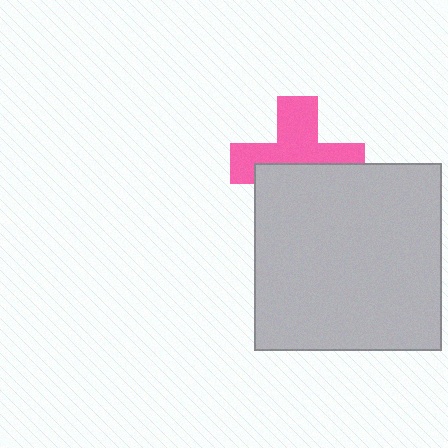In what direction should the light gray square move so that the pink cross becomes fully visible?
The light gray square should move down. That is the shortest direction to clear the overlap and leave the pink cross fully visible.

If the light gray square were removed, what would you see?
You would see the complete pink cross.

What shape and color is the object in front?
The object in front is a light gray square.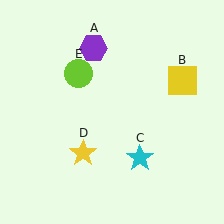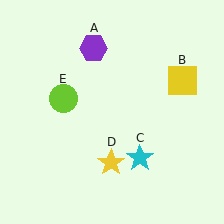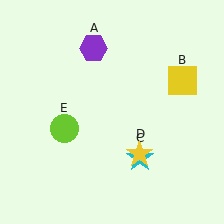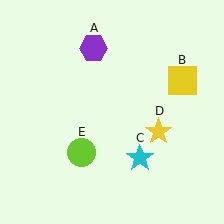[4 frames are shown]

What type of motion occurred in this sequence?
The yellow star (object D), lime circle (object E) rotated counterclockwise around the center of the scene.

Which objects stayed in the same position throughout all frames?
Purple hexagon (object A) and yellow square (object B) and cyan star (object C) remained stationary.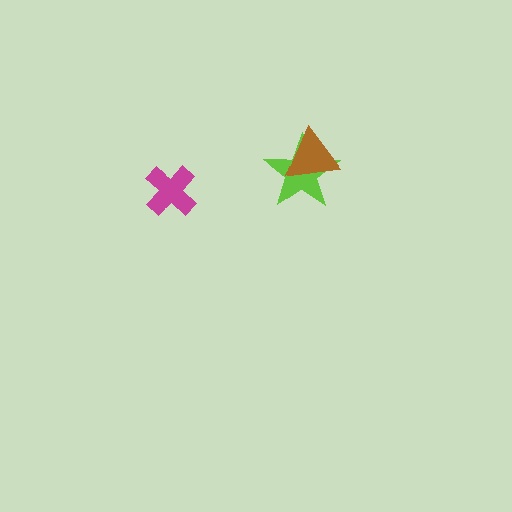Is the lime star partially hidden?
Yes, it is partially covered by another shape.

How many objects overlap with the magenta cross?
0 objects overlap with the magenta cross.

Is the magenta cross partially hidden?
No, no other shape covers it.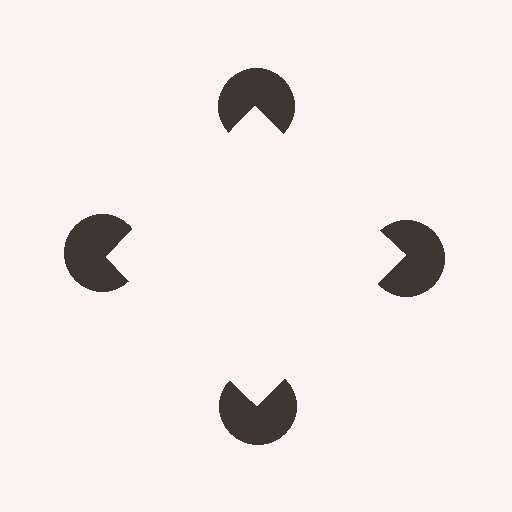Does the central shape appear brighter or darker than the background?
It typically appears slightly brighter than the background, even though no actual brightness change is drawn.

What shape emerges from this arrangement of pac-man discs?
An illusory square — its edges are inferred from the aligned wedge cuts in the pac-man discs, not physically drawn.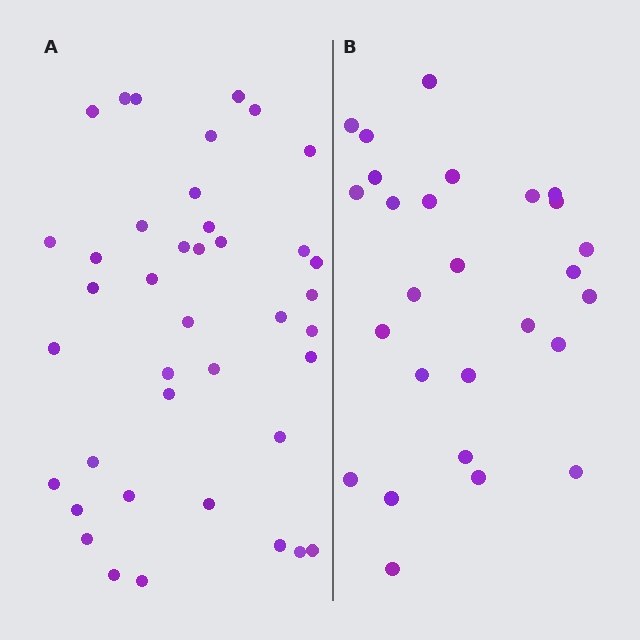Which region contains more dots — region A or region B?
Region A (the left region) has more dots.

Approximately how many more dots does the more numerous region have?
Region A has approximately 15 more dots than region B.